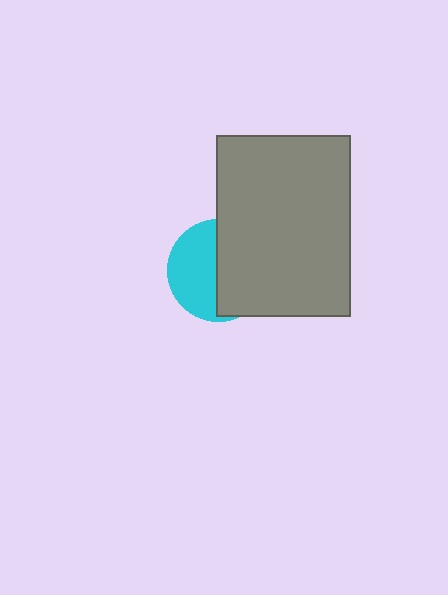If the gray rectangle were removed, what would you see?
You would see the complete cyan circle.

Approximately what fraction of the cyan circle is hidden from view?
Roughly 53% of the cyan circle is hidden behind the gray rectangle.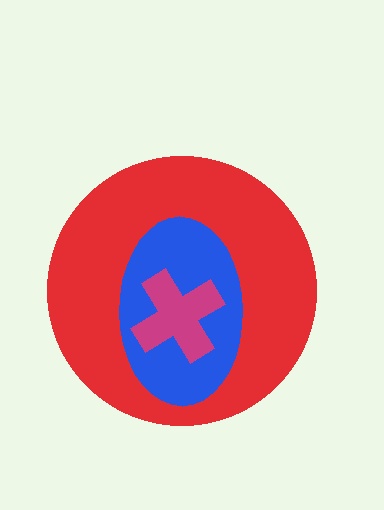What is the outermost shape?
The red circle.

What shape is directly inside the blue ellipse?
The magenta cross.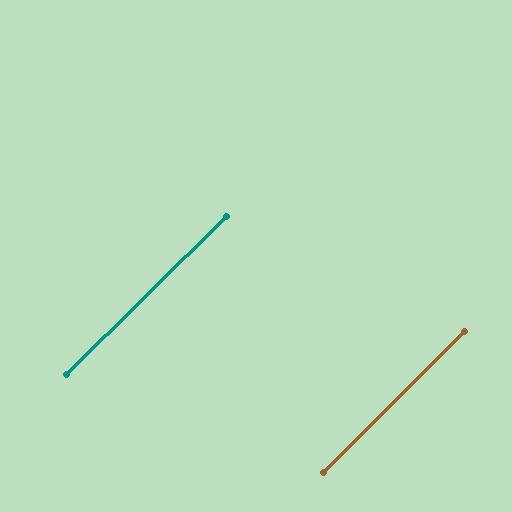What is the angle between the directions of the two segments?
Approximately 0 degrees.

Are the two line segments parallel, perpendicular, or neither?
Parallel — their directions differ by only 0.5°.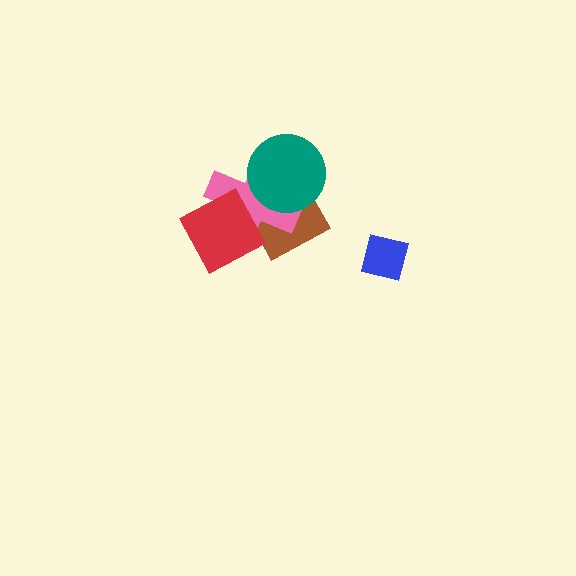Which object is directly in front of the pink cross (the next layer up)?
The teal circle is directly in front of the pink cross.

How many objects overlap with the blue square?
0 objects overlap with the blue square.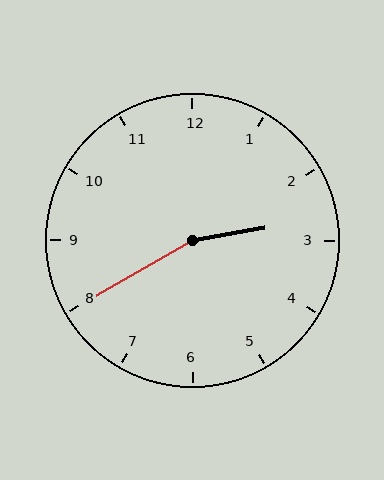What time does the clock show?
2:40.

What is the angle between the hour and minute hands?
Approximately 160 degrees.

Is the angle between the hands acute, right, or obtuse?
It is obtuse.